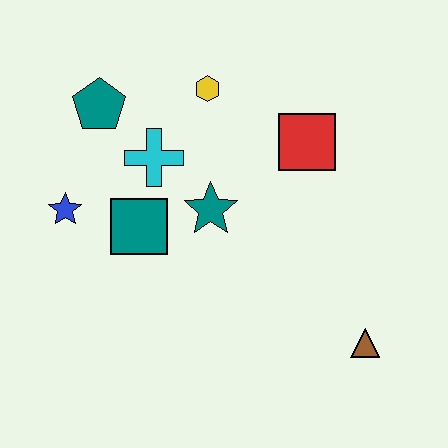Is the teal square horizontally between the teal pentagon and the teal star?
Yes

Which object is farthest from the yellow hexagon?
The brown triangle is farthest from the yellow hexagon.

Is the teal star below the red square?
Yes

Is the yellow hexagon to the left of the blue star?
No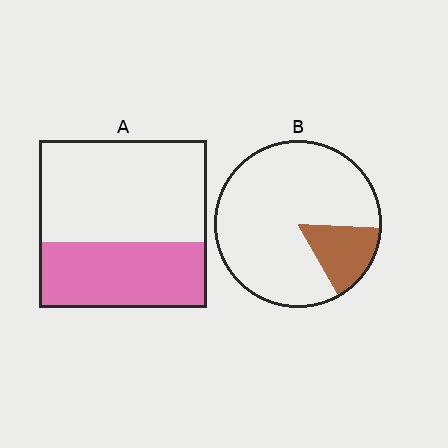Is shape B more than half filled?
No.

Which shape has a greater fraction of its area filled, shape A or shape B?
Shape A.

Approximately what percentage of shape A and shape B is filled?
A is approximately 40% and B is approximately 15%.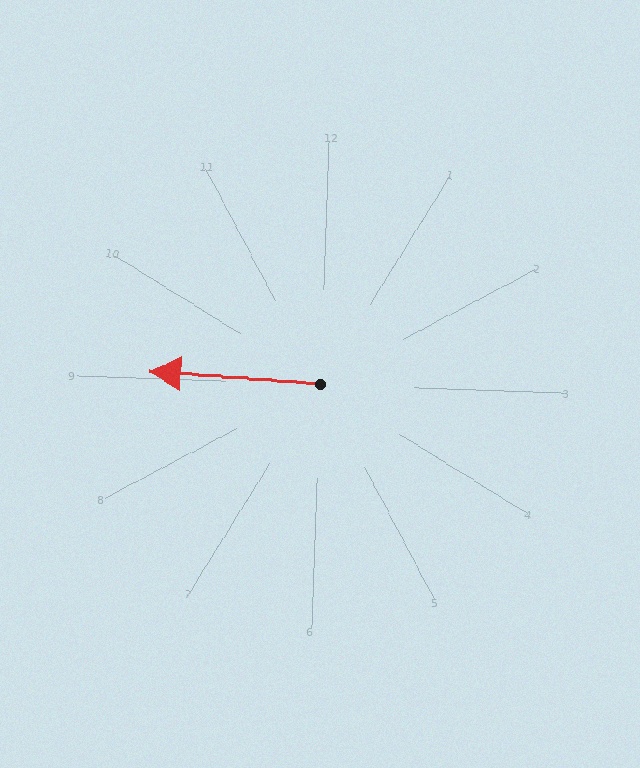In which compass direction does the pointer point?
West.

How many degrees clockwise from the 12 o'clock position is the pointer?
Approximately 272 degrees.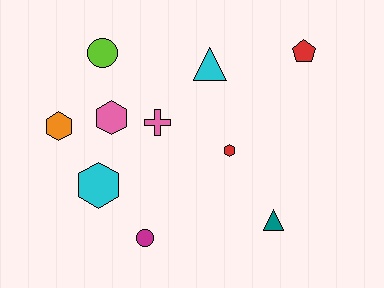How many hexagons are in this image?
There are 4 hexagons.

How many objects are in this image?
There are 10 objects.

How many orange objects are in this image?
There is 1 orange object.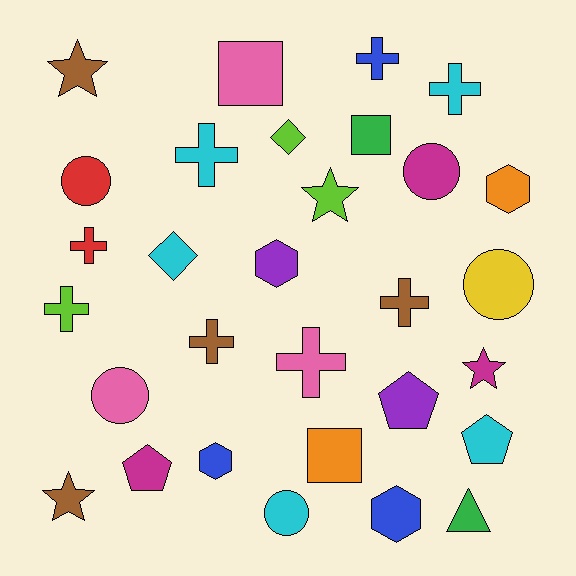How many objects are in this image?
There are 30 objects.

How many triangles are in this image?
There is 1 triangle.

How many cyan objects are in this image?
There are 5 cyan objects.